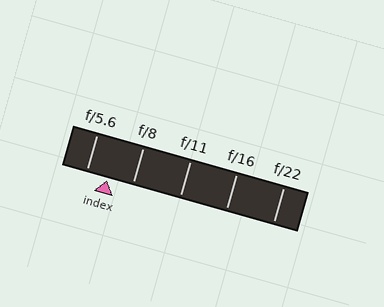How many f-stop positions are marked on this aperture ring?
There are 5 f-stop positions marked.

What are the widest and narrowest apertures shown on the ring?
The widest aperture shown is f/5.6 and the narrowest is f/22.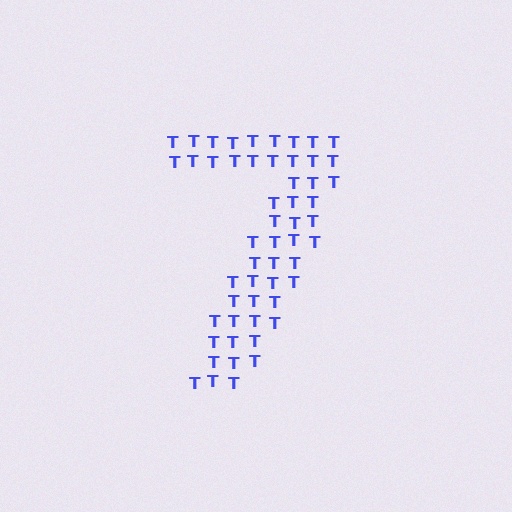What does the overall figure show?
The overall figure shows the digit 7.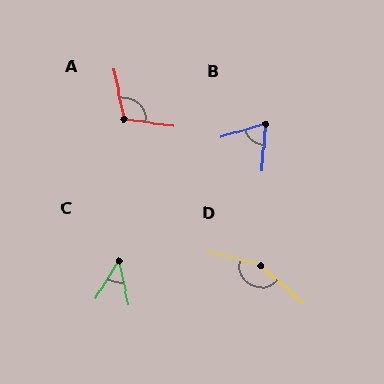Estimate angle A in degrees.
Approximately 109 degrees.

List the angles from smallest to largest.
C (45°), B (69°), A (109°), D (154°).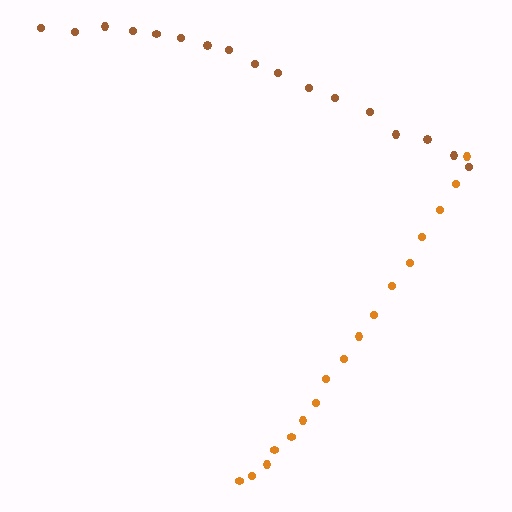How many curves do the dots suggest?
There are 2 distinct paths.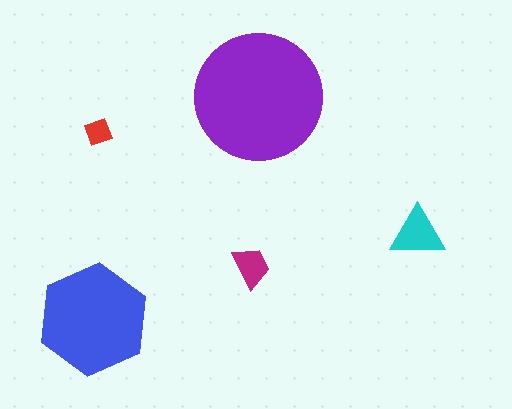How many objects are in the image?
There are 5 objects in the image.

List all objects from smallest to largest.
The red diamond, the magenta trapezoid, the cyan triangle, the blue hexagon, the purple circle.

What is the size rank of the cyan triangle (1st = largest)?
3rd.